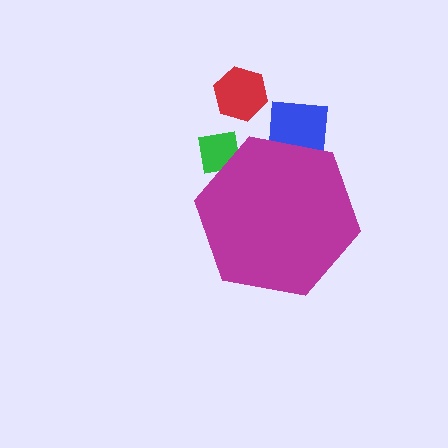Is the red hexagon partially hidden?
No, the red hexagon is fully visible.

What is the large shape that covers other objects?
A magenta hexagon.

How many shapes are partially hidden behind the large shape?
2 shapes are partially hidden.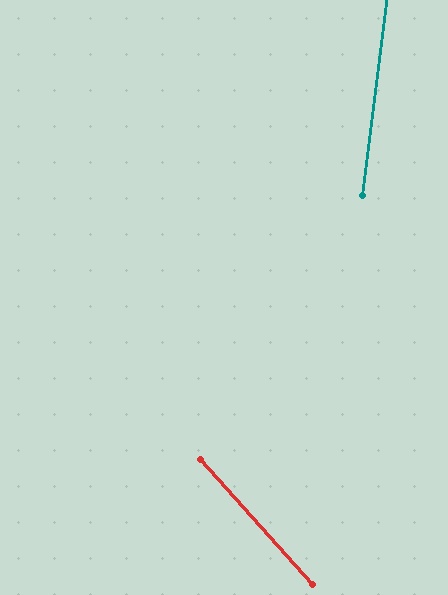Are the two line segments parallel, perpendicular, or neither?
Neither parallel nor perpendicular — they differ by about 49°.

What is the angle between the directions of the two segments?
Approximately 49 degrees.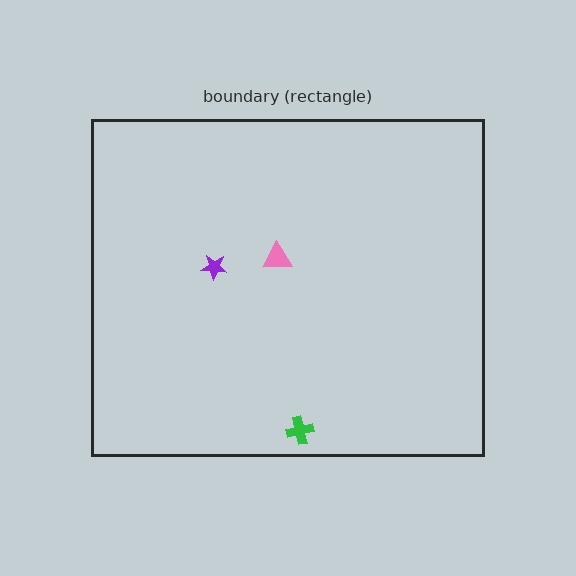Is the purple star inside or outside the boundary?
Inside.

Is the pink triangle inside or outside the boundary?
Inside.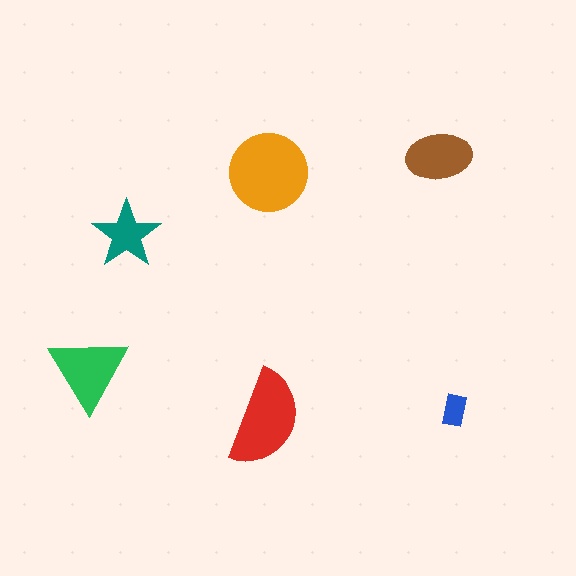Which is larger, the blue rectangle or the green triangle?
The green triangle.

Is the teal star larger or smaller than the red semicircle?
Smaller.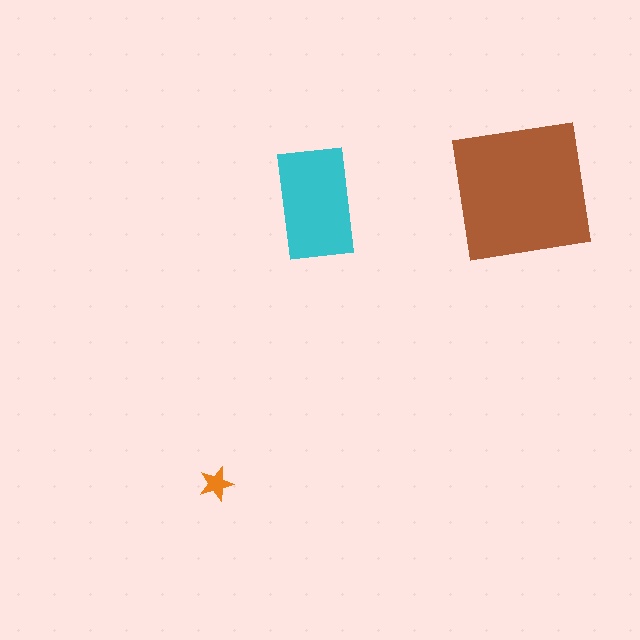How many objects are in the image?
There are 3 objects in the image.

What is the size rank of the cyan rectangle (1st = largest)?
2nd.